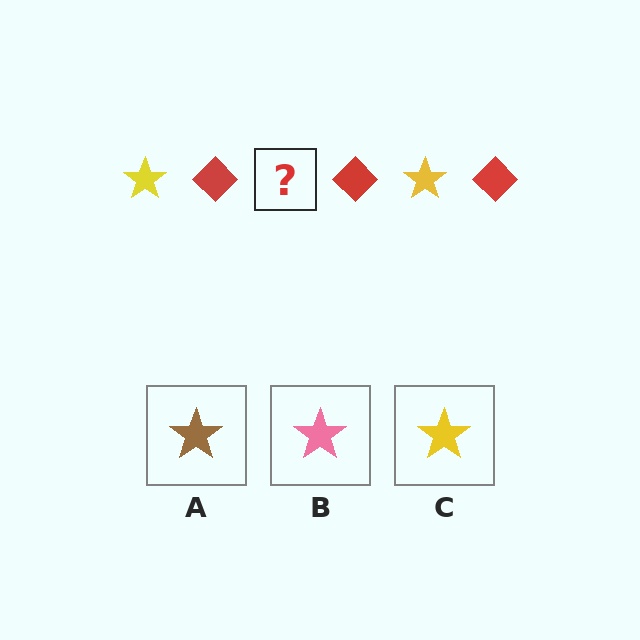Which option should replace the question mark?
Option C.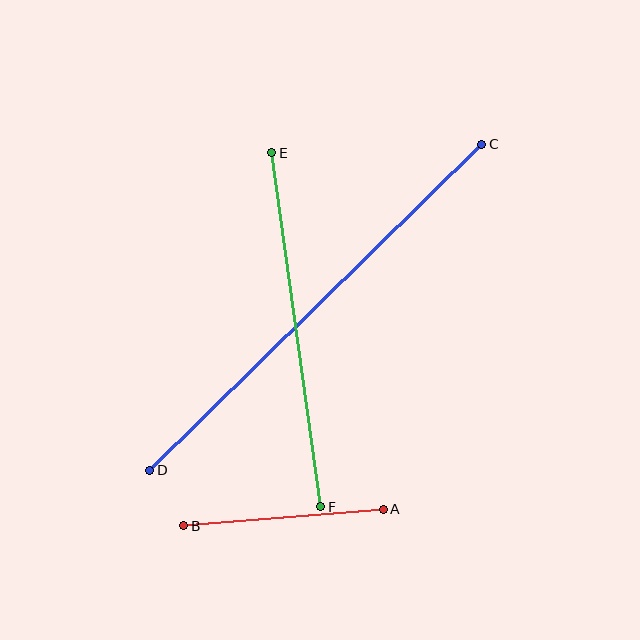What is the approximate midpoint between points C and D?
The midpoint is at approximately (316, 307) pixels.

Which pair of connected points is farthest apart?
Points C and D are farthest apart.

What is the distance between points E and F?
The distance is approximately 357 pixels.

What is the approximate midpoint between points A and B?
The midpoint is at approximately (283, 518) pixels.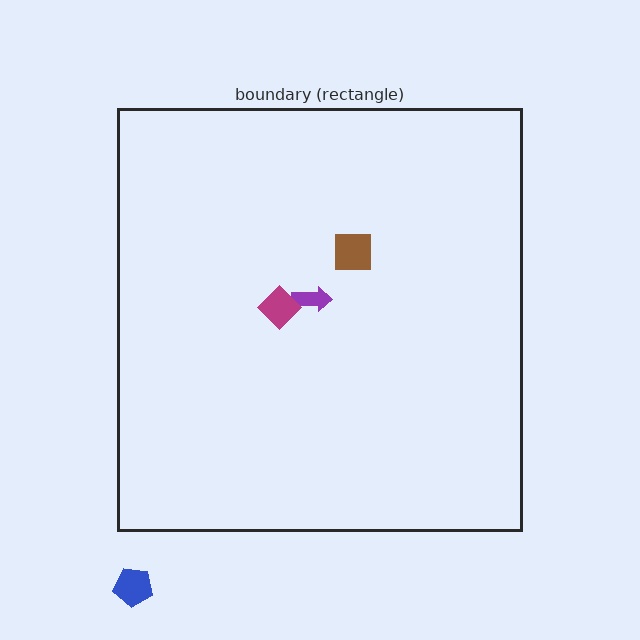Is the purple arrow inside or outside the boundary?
Inside.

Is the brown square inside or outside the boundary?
Inside.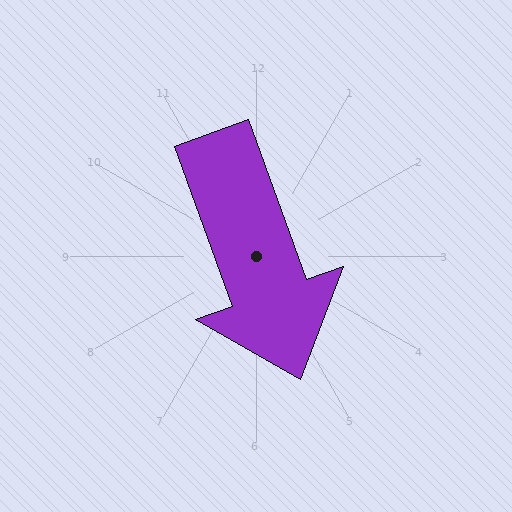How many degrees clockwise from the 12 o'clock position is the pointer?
Approximately 160 degrees.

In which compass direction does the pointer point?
South.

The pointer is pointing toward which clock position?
Roughly 5 o'clock.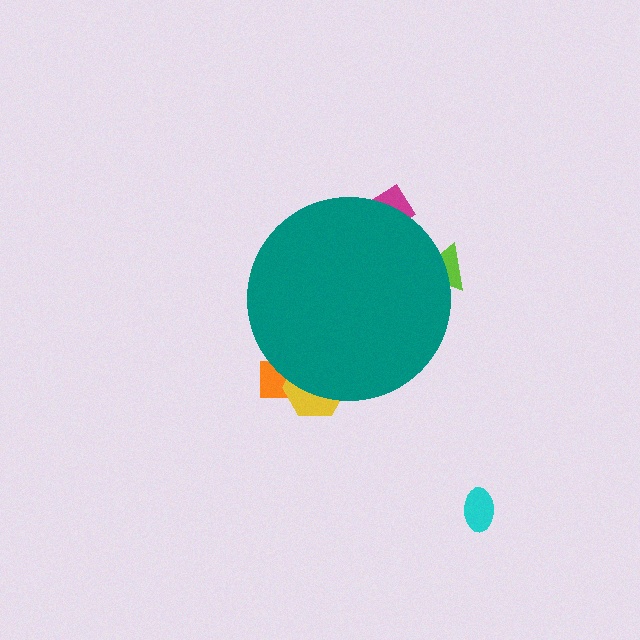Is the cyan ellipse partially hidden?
No, the cyan ellipse is fully visible.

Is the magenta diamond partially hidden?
Yes, the magenta diamond is partially hidden behind the teal circle.